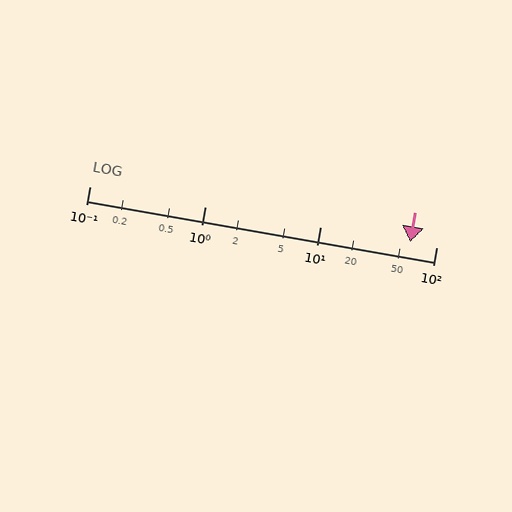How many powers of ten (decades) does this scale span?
The scale spans 3 decades, from 0.1 to 100.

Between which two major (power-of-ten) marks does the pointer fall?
The pointer is between 10 and 100.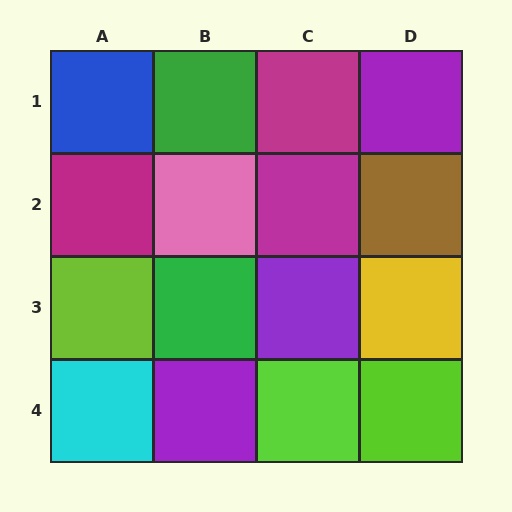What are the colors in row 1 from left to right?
Blue, green, magenta, purple.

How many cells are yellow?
1 cell is yellow.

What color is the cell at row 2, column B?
Pink.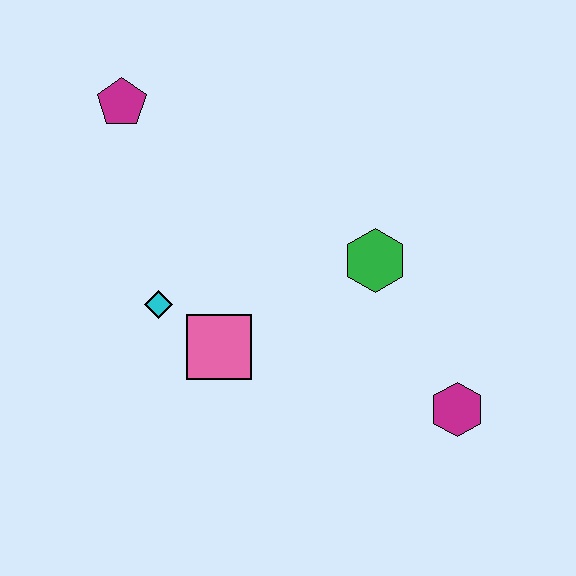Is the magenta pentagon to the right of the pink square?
No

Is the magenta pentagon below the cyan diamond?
No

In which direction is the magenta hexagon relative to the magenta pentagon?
The magenta hexagon is to the right of the magenta pentagon.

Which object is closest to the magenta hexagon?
The green hexagon is closest to the magenta hexagon.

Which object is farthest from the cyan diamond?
The magenta hexagon is farthest from the cyan diamond.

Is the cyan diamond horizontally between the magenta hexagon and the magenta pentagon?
Yes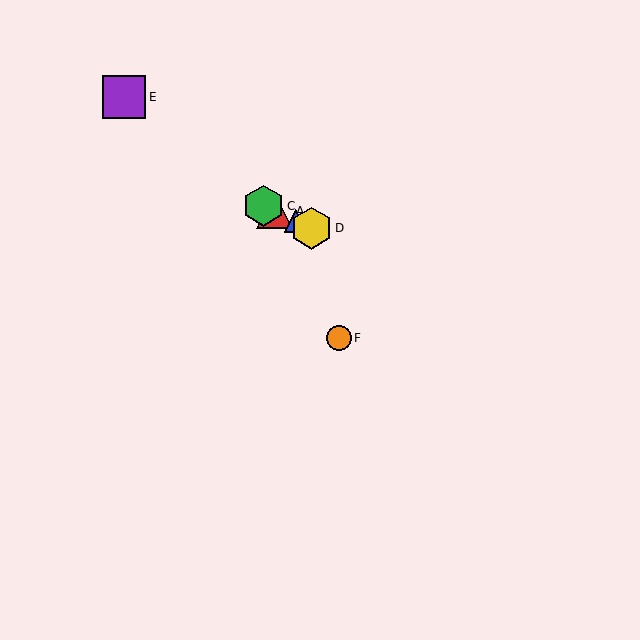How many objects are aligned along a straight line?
4 objects (A, B, C, D) are aligned along a straight line.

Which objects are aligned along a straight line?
Objects A, B, C, D are aligned along a straight line.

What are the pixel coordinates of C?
Object C is at (263, 206).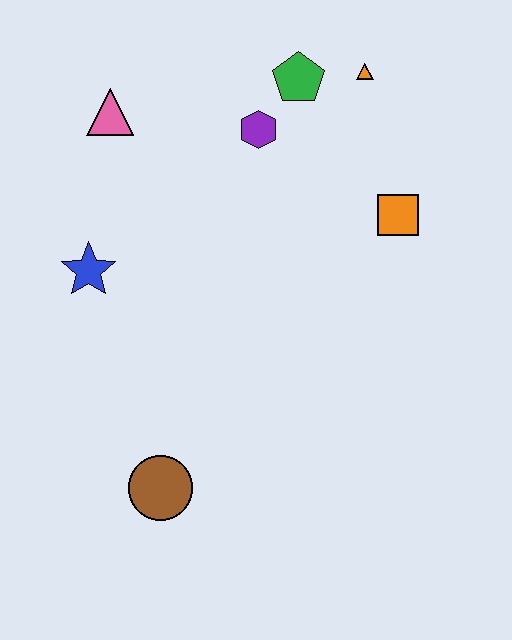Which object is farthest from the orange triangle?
The brown circle is farthest from the orange triangle.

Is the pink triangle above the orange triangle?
No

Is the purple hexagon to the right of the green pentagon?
No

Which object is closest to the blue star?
The pink triangle is closest to the blue star.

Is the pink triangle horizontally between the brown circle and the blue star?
Yes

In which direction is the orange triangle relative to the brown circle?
The orange triangle is above the brown circle.